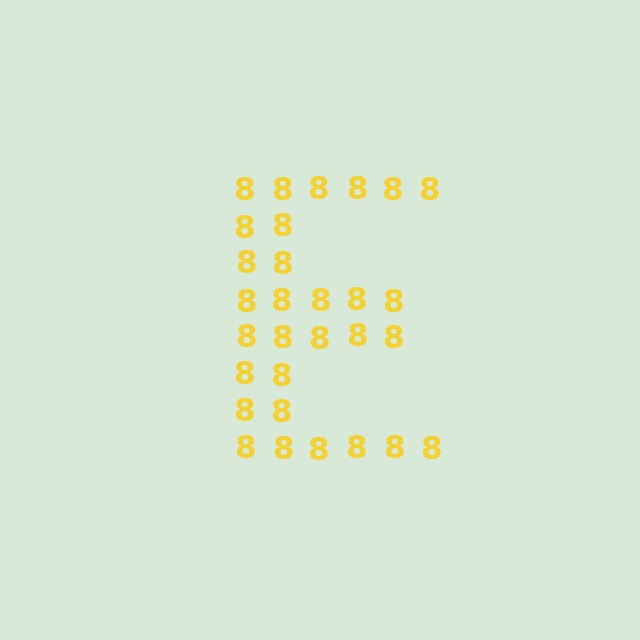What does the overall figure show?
The overall figure shows the letter E.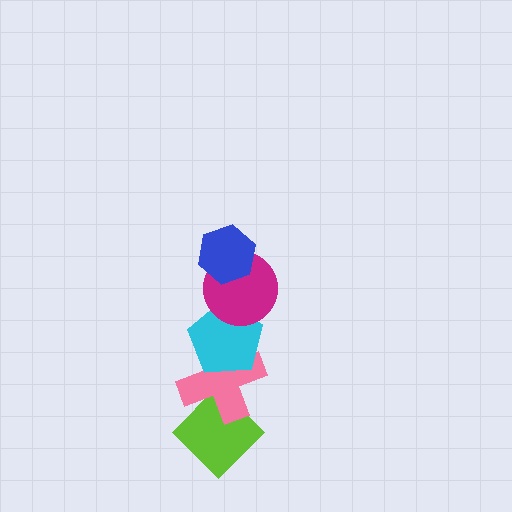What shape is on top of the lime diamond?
The pink cross is on top of the lime diamond.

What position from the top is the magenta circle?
The magenta circle is 2nd from the top.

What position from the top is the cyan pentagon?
The cyan pentagon is 3rd from the top.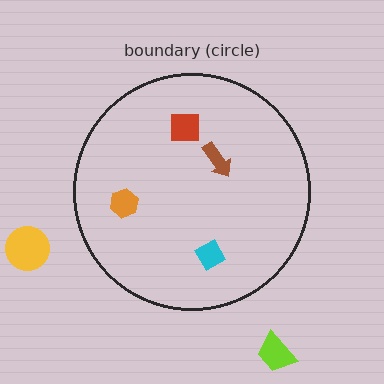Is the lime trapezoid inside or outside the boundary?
Outside.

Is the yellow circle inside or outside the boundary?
Outside.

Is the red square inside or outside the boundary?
Inside.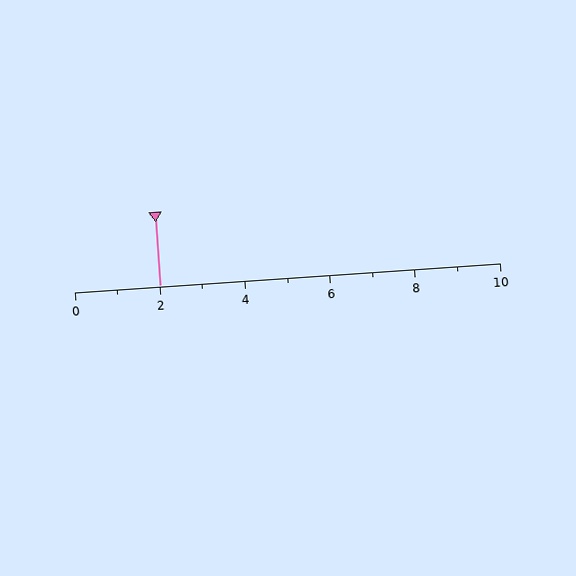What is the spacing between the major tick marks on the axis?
The major ticks are spaced 2 apart.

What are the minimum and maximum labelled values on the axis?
The axis runs from 0 to 10.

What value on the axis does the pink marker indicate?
The marker indicates approximately 2.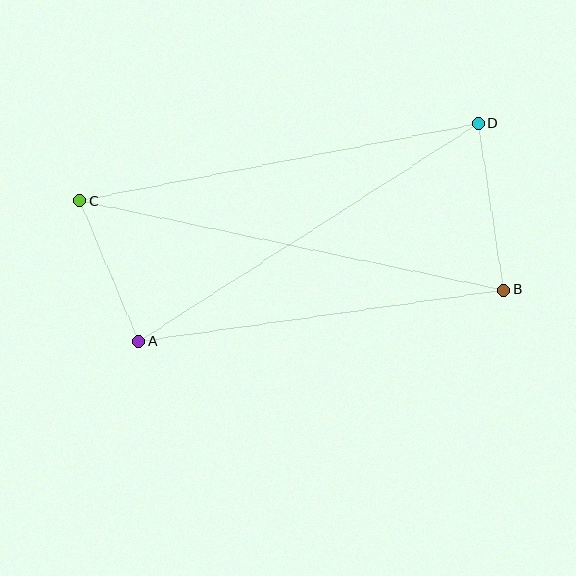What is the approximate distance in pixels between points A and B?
The distance between A and B is approximately 369 pixels.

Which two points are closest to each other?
Points A and C are closest to each other.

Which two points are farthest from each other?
Points B and C are farthest from each other.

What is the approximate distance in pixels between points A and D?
The distance between A and D is approximately 403 pixels.